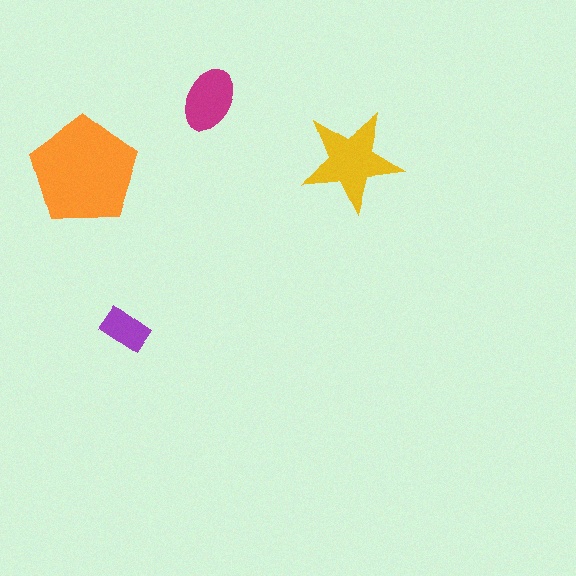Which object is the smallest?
The purple rectangle.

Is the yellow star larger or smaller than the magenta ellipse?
Larger.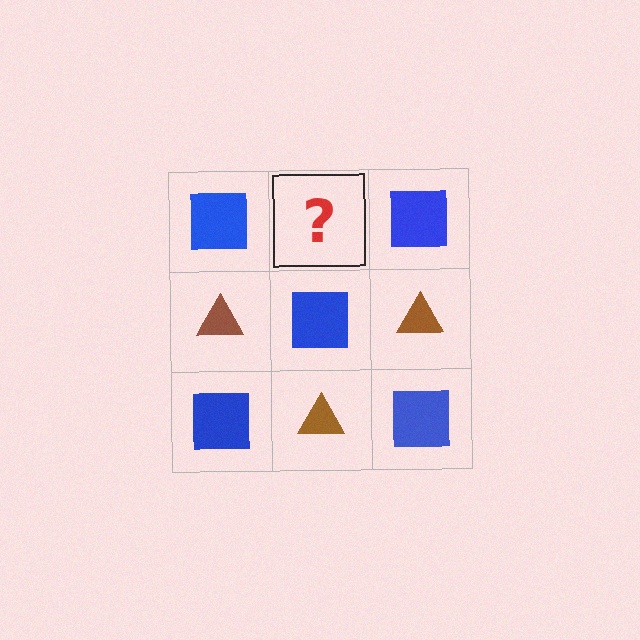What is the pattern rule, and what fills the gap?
The rule is that it alternates blue square and brown triangle in a checkerboard pattern. The gap should be filled with a brown triangle.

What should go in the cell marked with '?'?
The missing cell should contain a brown triangle.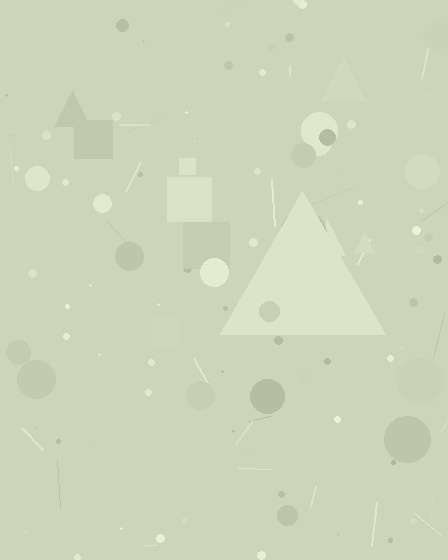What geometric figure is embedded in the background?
A triangle is embedded in the background.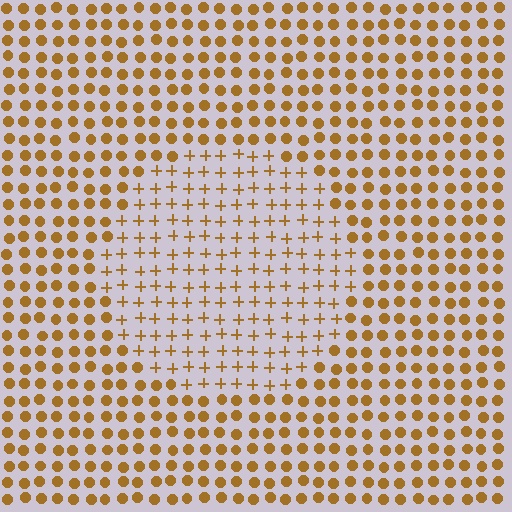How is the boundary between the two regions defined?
The boundary is defined by a change in element shape: plus signs inside vs. circles outside. All elements share the same color and spacing.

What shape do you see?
I see a circle.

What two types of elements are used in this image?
The image uses plus signs inside the circle region and circles outside it.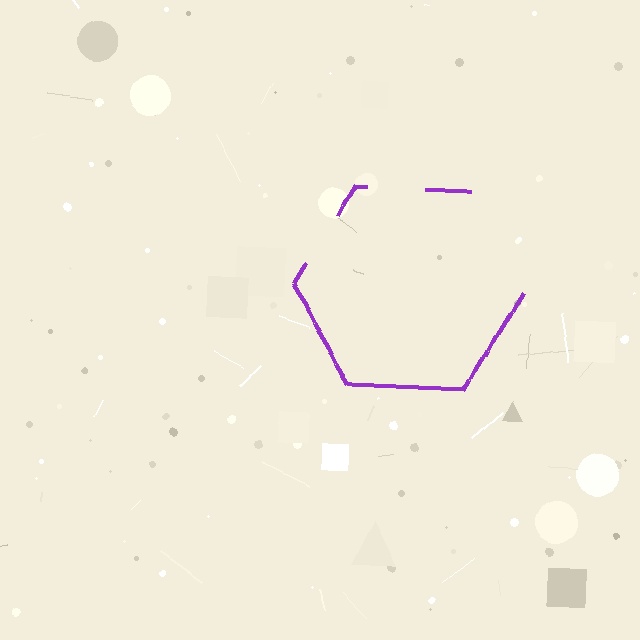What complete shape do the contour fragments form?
The contour fragments form a hexagon.